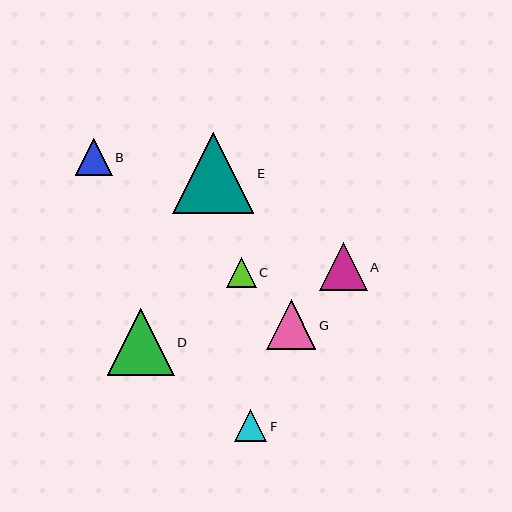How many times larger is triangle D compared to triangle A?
Triangle D is approximately 1.4 times the size of triangle A.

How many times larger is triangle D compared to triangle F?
Triangle D is approximately 2.1 times the size of triangle F.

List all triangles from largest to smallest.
From largest to smallest: E, D, G, A, B, F, C.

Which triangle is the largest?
Triangle E is the largest with a size of approximately 81 pixels.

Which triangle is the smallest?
Triangle C is the smallest with a size of approximately 30 pixels.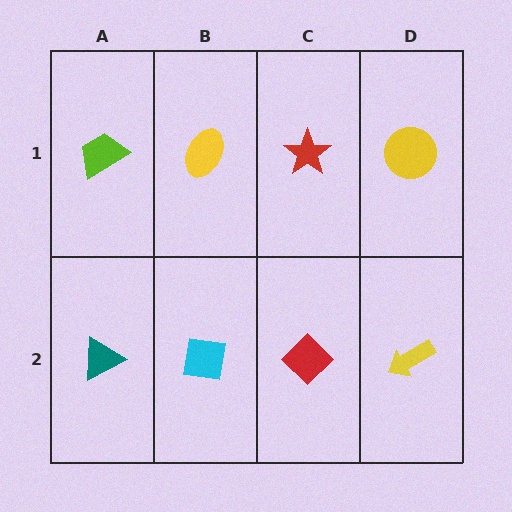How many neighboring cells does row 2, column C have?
3.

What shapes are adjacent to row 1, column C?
A red diamond (row 2, column C), a yellow ellipse (row 1, column B), a yellow circle (row 1, column D).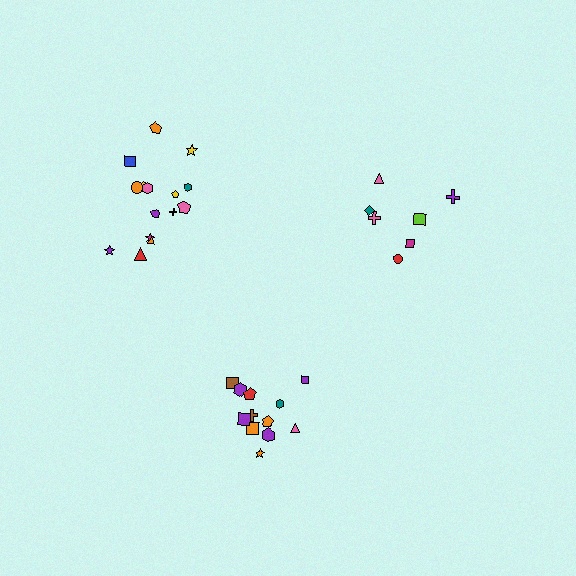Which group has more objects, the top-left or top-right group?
The top-left group.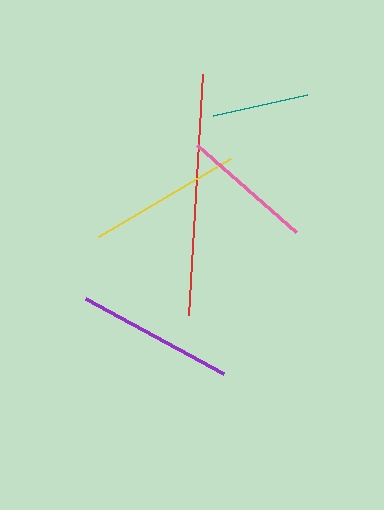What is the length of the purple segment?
The purple segment is approximately 157 pixels long.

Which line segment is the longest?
The red line is the longest at approximately 242 pixels.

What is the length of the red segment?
The red segment is approximately 242 pixels long.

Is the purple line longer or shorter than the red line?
The red line is longer than the purple line.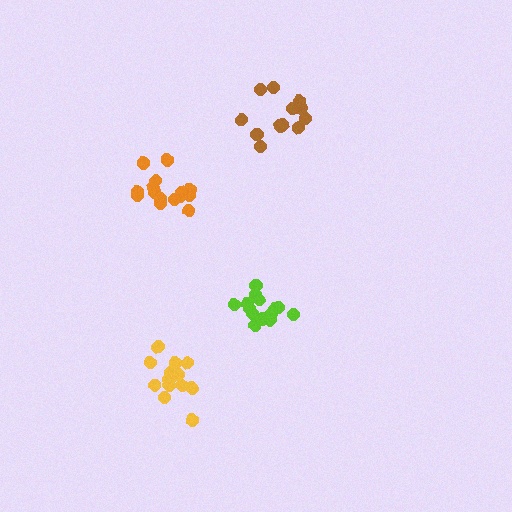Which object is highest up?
The brown cluster is topmost.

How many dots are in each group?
Group 1: 15 dots, Group 2: 13 dots, Group 3: 13 dots, Group 4: 15 dots (56 total).